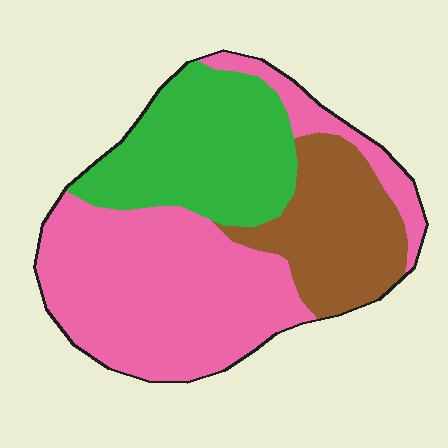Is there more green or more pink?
Pink.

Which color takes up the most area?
Pink, at roughly 50%.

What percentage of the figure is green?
Green takes up about one quarter (1/4) of the figure.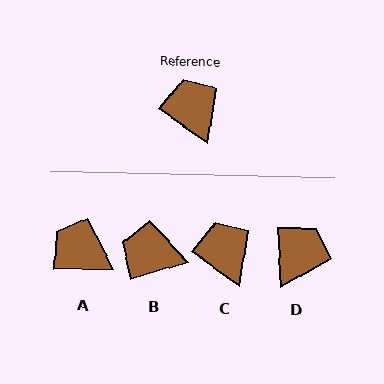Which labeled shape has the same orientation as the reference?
C.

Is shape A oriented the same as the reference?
No, it is off by about 36 degrees.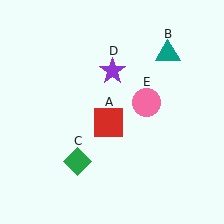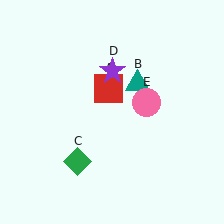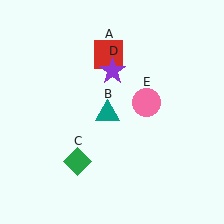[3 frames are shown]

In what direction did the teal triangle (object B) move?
The teal triangle (object B) moved down and to the left.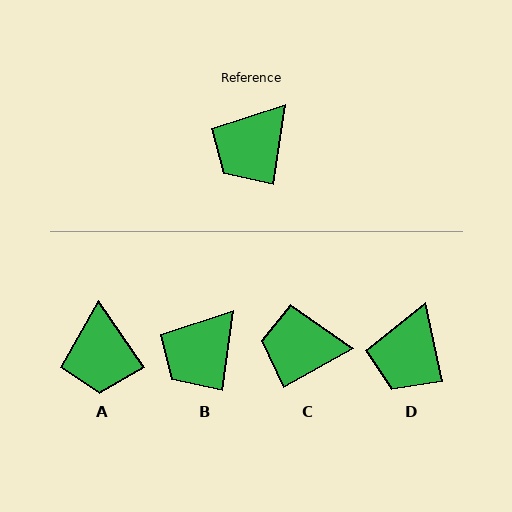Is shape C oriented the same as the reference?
No, it is off by about 53 degrees.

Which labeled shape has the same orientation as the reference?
B.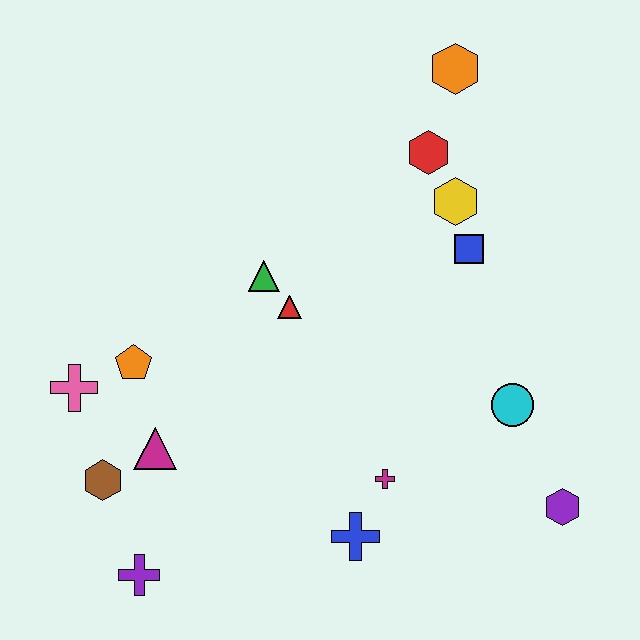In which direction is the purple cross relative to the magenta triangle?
The purple cross is below the magenta triangle.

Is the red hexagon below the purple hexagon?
No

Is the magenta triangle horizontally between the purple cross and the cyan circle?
Yes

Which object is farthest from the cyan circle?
The pink cross is farthest from the cyan circle.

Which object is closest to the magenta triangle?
The brown hexagon is closest to the magenta triangle.